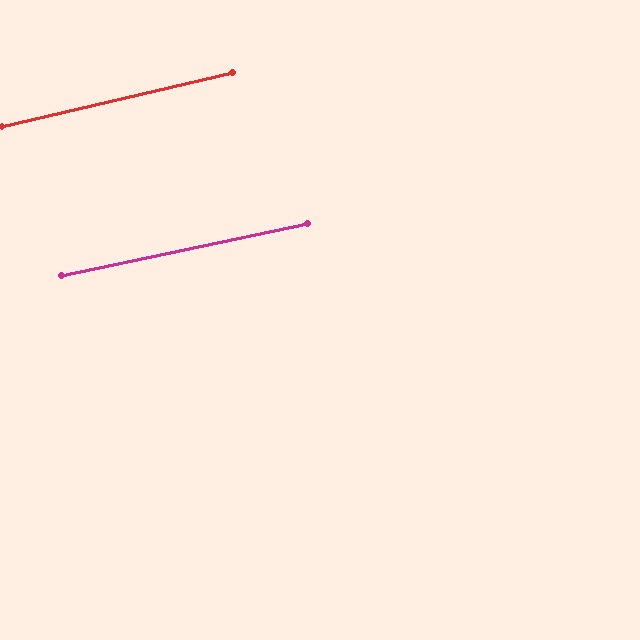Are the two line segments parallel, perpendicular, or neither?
Parallel — their directions differ by only 1.3°.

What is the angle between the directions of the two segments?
Approximately 1 degree.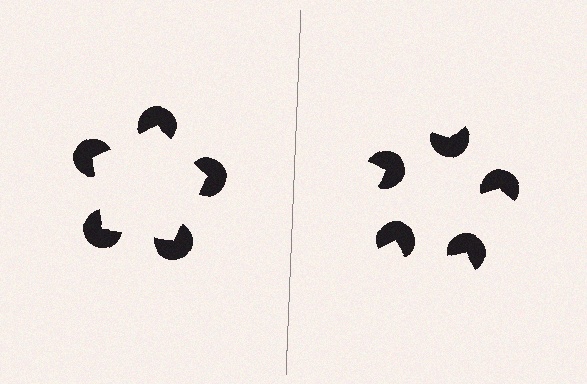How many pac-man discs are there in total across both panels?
10 — 5 on each side.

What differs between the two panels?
The pac-man discs are positioned identically on both sides; only the wedge orientations differ. On the left they align to a pentagon; on the right they are misaligned.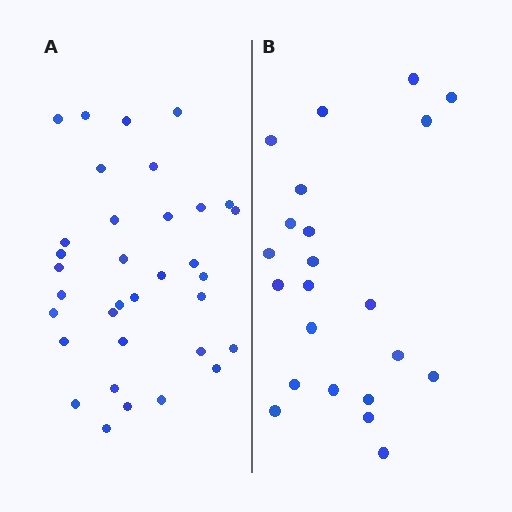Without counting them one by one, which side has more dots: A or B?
Region A (the left region) has more dots.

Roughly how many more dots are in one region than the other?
Region A has roughly 12 or so more dots than region B.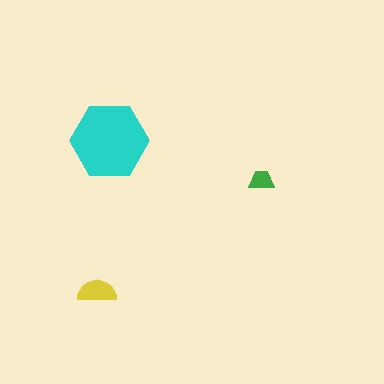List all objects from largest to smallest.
The cyan hexagon, the yellow semicircle, the green trapezoid.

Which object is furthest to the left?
The yellow semicircle is leftmost.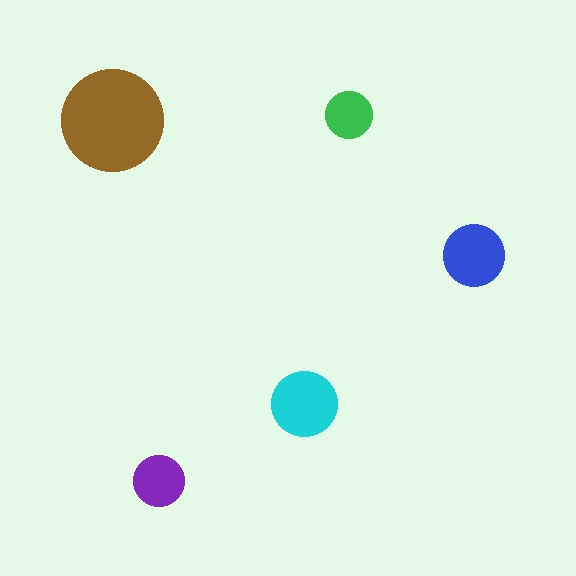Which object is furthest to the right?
The blue circle is rightmost.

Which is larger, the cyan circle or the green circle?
The cyan one.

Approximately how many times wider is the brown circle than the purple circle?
About 2 times wider.